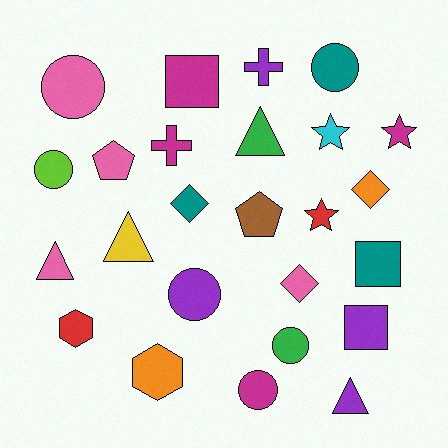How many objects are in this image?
There are 25 objects.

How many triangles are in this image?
There are 4 triangles.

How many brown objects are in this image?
There is 1 brown object.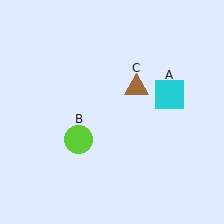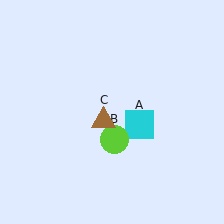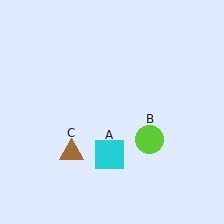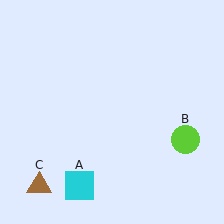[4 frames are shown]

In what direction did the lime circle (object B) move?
The lime circle (object B) moved right.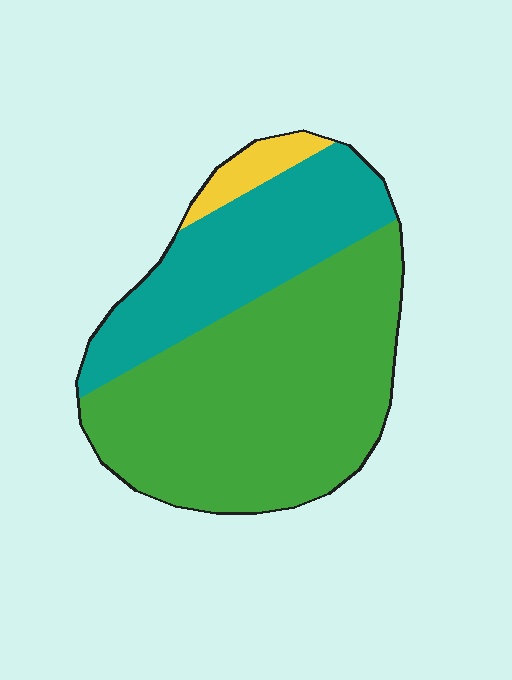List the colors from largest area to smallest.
From largest to smallest: green, teal, yellow.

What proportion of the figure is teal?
Teal covers about 30% of the figure.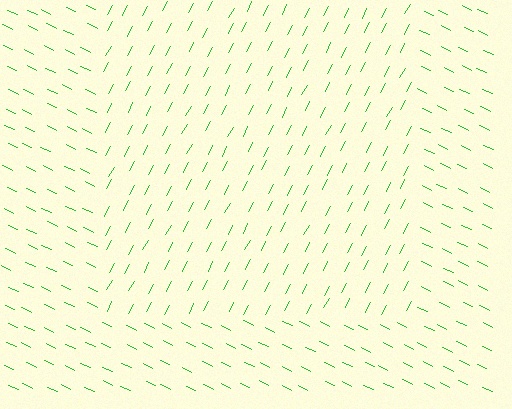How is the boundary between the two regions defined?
The boundary is defined purely by a change in line orientation (approximately 88 degrees difference). All lines are the same color and thickness.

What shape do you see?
I see a rectangle.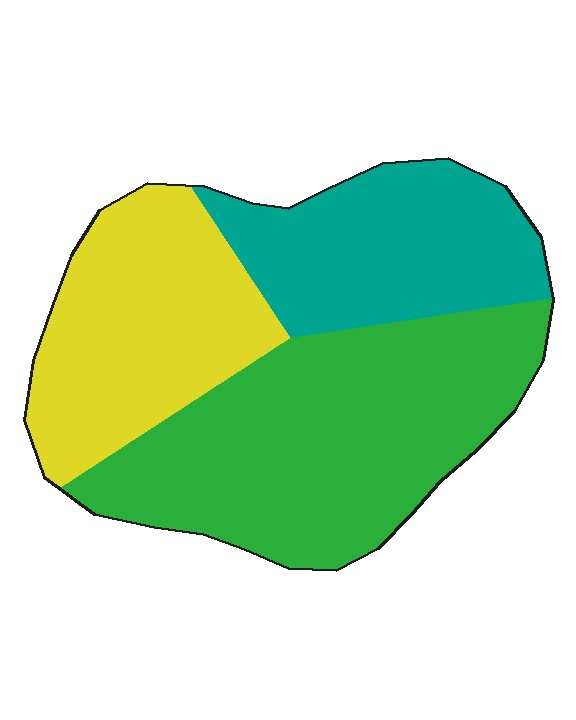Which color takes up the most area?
Green, at roughly 45%.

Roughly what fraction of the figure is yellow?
Yellow covers roughly 30% of the figure.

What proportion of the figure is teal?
Teal takes up between a sixth and a third of the figure.